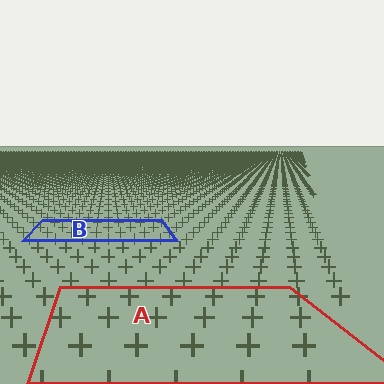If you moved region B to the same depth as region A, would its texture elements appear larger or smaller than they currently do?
They would appear larger. At a closer depth, the same texture elements are projected at a bigger on-screen size.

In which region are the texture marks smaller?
The texture marks are smaller in region B, because it is farther away.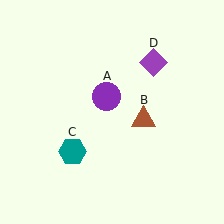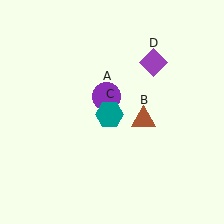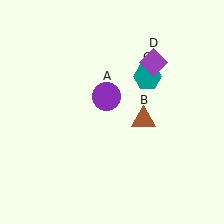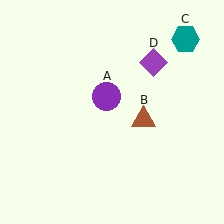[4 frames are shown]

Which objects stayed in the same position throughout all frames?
Purple circle (object A) and brown triangle (object B) and purple diamond (object D) remained stationary.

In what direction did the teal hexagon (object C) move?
The teal hexagon (object C) moved up and to the right.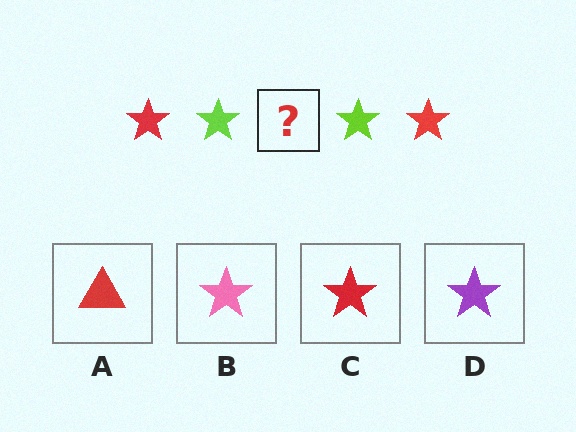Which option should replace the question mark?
Option C.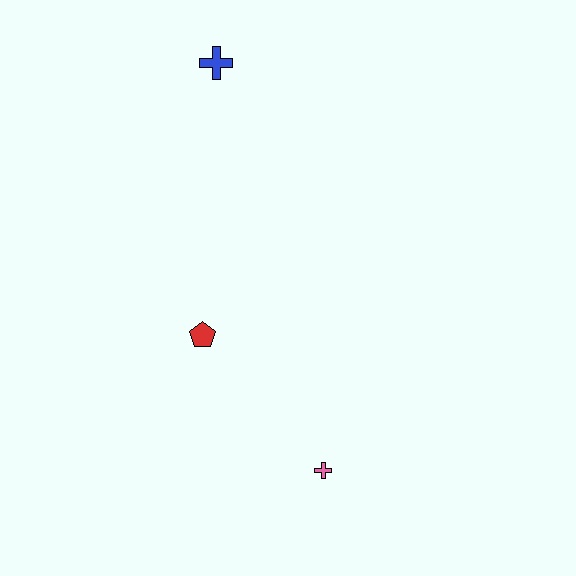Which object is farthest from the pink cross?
The blue cross is farthest from the pink cross.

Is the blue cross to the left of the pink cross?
Yes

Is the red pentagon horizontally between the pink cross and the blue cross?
No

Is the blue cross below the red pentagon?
No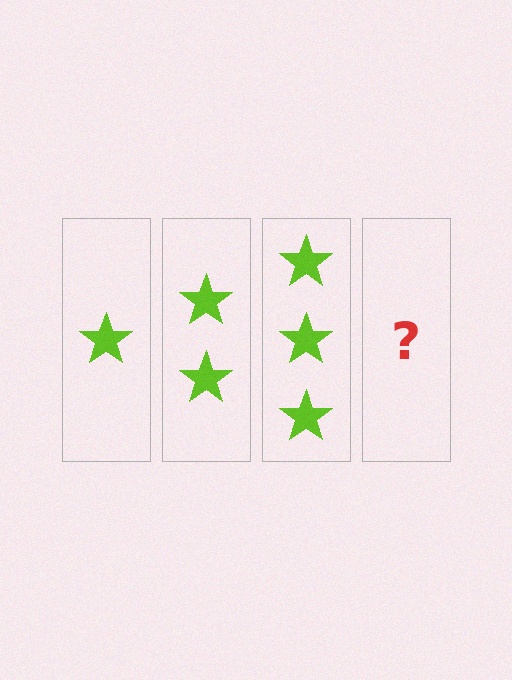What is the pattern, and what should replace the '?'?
The pattern is that each step adds one more star. The '?' should be 4 stars.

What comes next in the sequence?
The next element should be 4 stars.